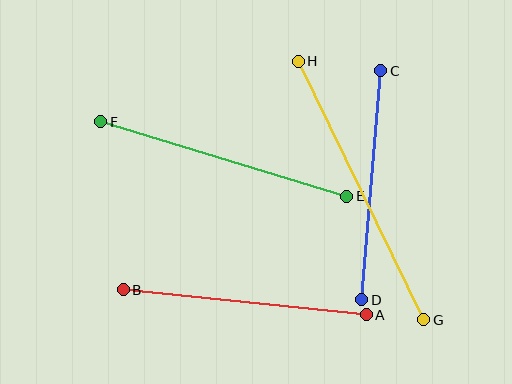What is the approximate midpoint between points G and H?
The midpoint is at approximately (361, 190) pixels.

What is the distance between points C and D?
The distance is approximately 230 pixels.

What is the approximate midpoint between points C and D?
The midpoint is at approximately (371, 185) pixels.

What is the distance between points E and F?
The distance is approximately 257 pixels.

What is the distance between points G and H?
The distance is approximately 288 pixels.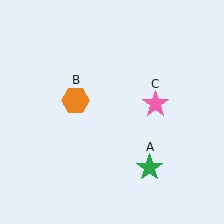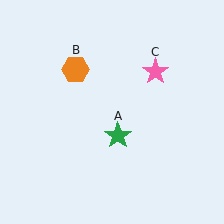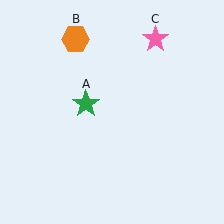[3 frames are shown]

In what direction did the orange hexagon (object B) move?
The orange hexagon (object B) moved up.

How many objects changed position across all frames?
3 objects changed position: green star (object A), orange hexagon (object B), pink star (object C).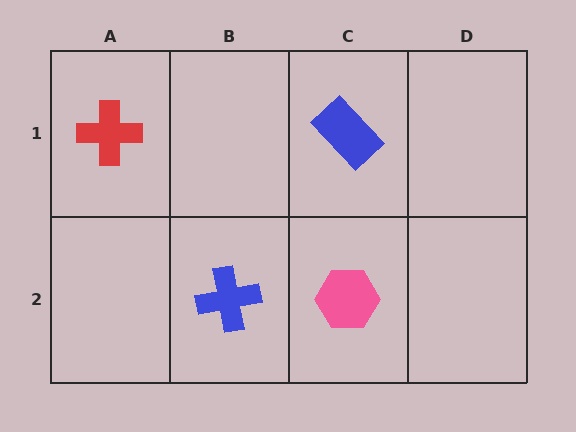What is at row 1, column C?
A blue rectangle.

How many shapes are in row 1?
2 shapes.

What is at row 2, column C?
A pink hexagon.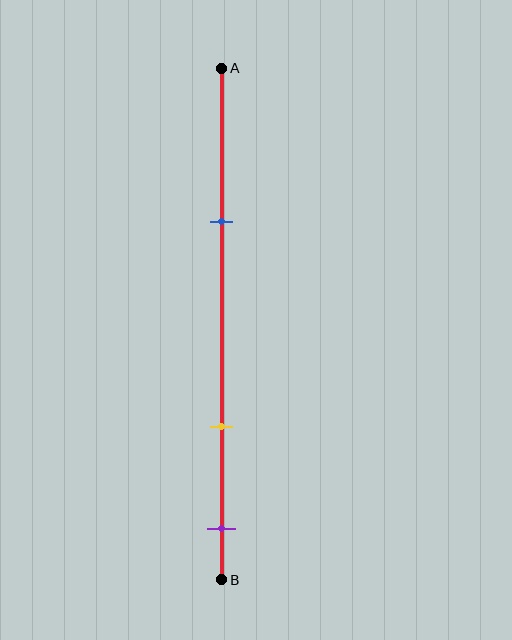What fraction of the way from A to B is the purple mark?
The purple mark is approximately 90% (0.9) of the way from A to B.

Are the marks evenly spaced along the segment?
No, the marks are not evenly spaced.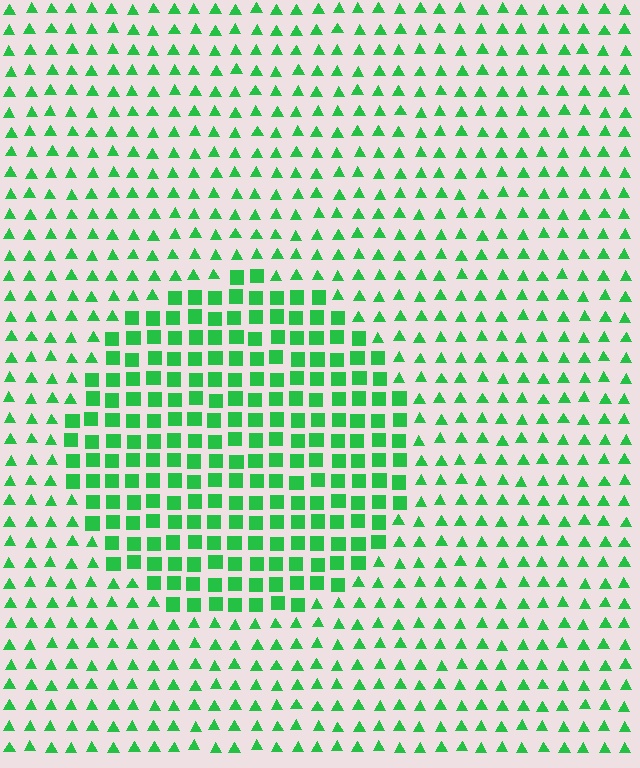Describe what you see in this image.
The image is filled with small green elements arranged in a uniform grid. A circle-shaped region contains squares, while the surrounding area contains triangles. The boundary is defined purely by the change in element shape.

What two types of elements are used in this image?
The image uses squares inside the circle region and triangles outside it.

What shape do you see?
I see a circle.